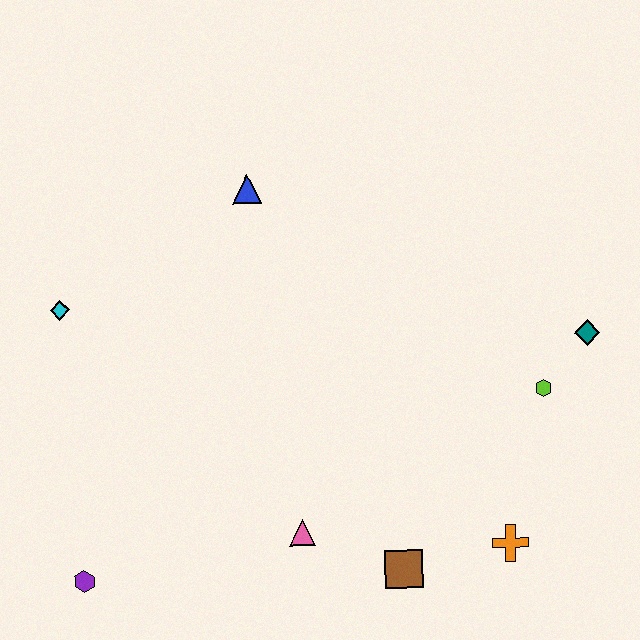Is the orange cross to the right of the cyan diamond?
Yes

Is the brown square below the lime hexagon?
Yes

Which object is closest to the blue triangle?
The cyan diamond is closest to the blue triangle.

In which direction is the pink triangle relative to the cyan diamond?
The pink triangle is to the right of the cyan diamond.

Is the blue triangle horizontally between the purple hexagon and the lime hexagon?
Yes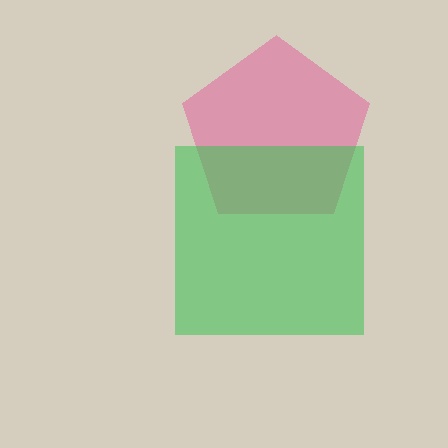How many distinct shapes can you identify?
There are 2 distinct shapes: a pink pentagon, a green square.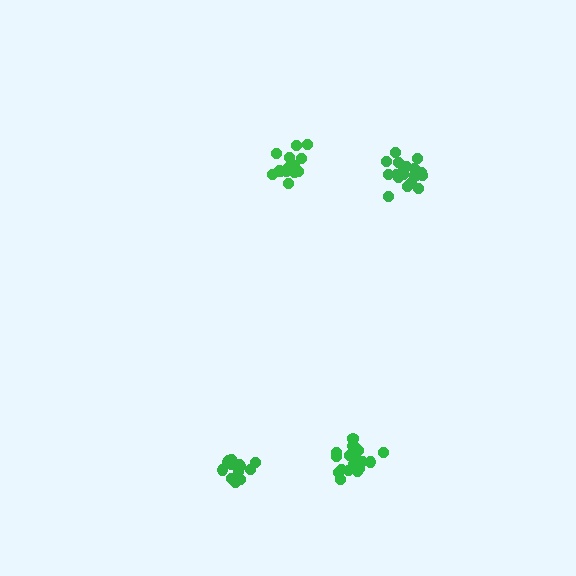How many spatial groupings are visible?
There are 4 spatial groupings.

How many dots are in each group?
Group 1: 14 dots, Group 2: 19 dots, Group 3: 16 dots, Group 4: 19 dots (68 total).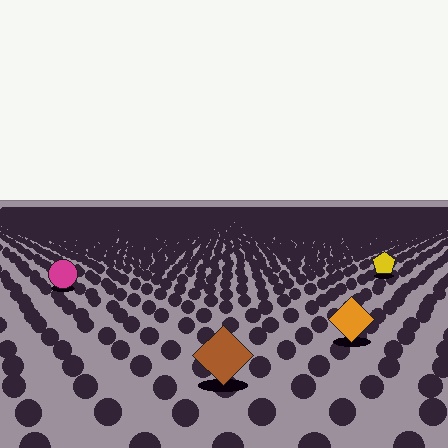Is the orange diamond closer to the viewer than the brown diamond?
No. The brown diamond is closer — you can tell from the texture gradient: the ground texture is coarser near it.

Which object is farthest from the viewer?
The yellow pentagon is farthest from the viewer. It appears smaller and the ground texture around it is denser.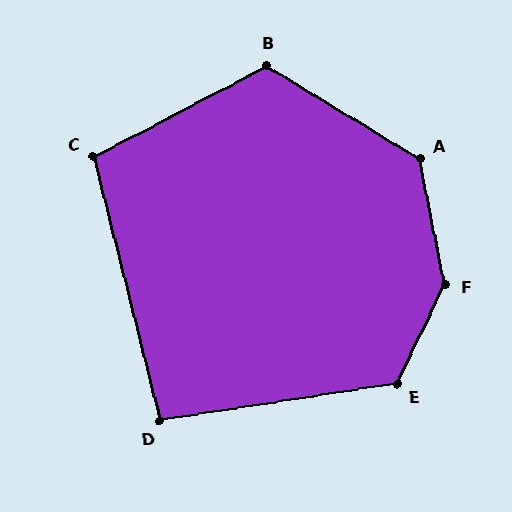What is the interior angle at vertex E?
Approximately 124 degrees (obtuse).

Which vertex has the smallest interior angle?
D, at approximately 95 degrees.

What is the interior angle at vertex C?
Approximately 104 degrees (obtuse).